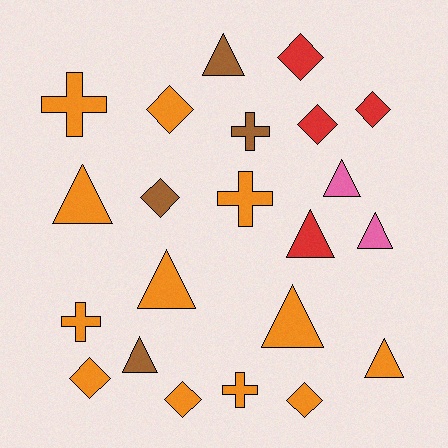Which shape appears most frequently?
Triangle, with 9 objects.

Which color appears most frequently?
Orange, with 12 objects.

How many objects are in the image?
There are 22 objects.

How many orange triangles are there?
There are 4 orange triangles.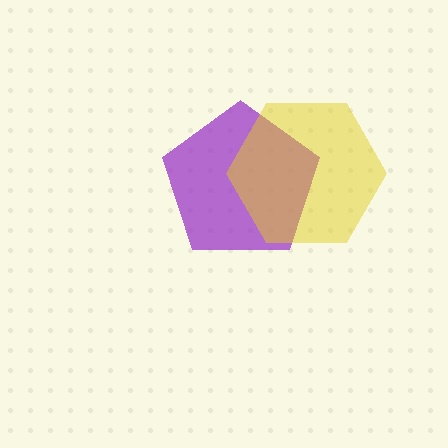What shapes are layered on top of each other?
The layered shapes are: a purple pentagon, a yellow hexagon.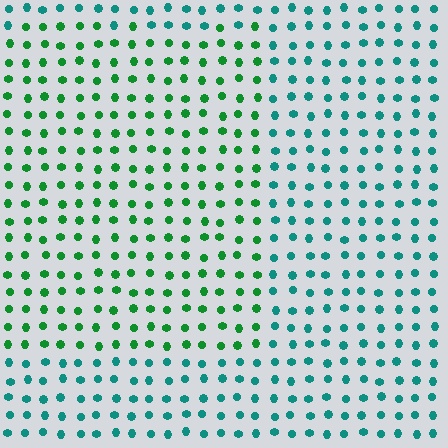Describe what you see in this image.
The image is filled with small teal elements in a uniform arrangement. A rectangle-shaped region is visible where the elements are tinted to a slightly different hue, forming a subtle color boundary.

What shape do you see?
I see a rectangle.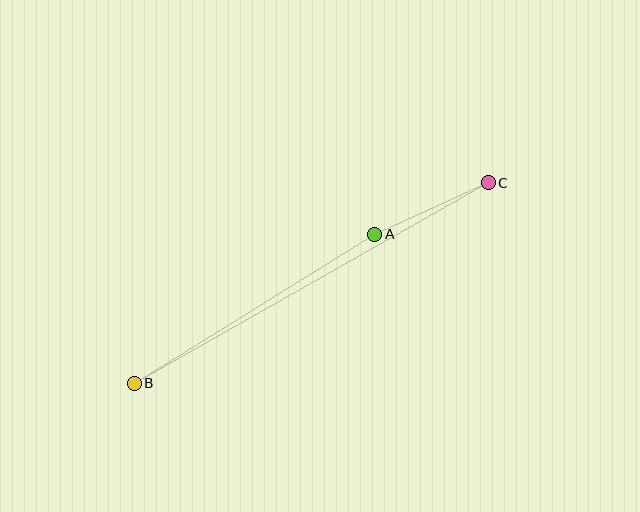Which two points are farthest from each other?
Points B and C are farthest from each other.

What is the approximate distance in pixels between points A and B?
The distance between A and B is approximately 283 pixels.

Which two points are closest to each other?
Points A and C are closest to each other.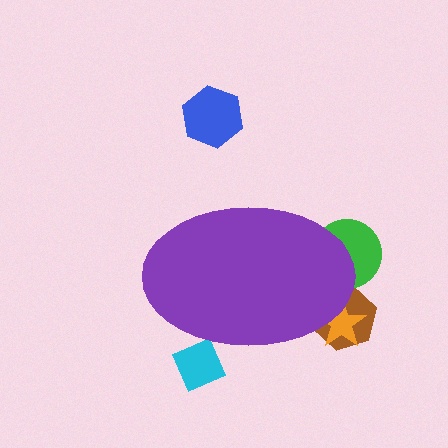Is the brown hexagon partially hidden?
Yes, the brown hexagon is partially hidden behind the purple ellipse.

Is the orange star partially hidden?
Yes, the orange star is partially hidden behind the purple ellipse.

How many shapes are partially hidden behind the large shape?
4 shapes are partially hidden.